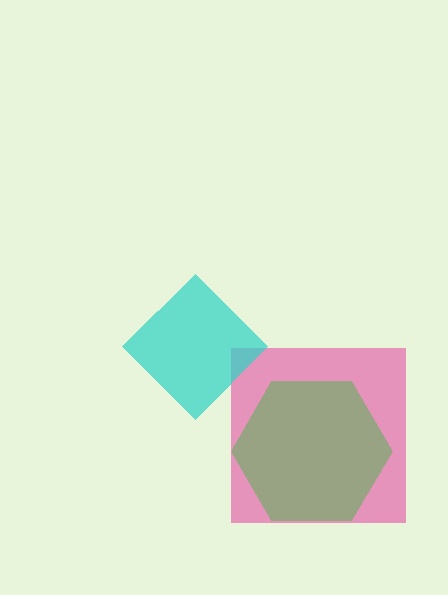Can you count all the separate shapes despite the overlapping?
Yes, there are 3 separate shapes.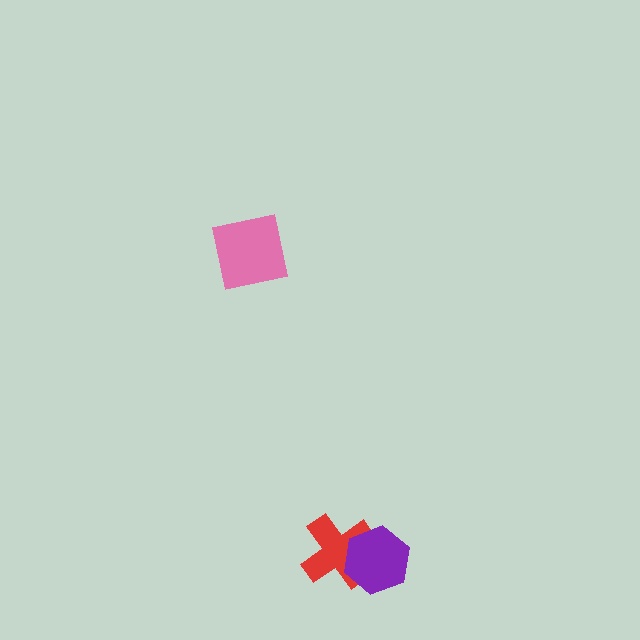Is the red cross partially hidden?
Yes, it is partially covered by another shape.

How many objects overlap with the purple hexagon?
1 object overlaps with the purple hexagon.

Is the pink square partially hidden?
No, no other shape covers it.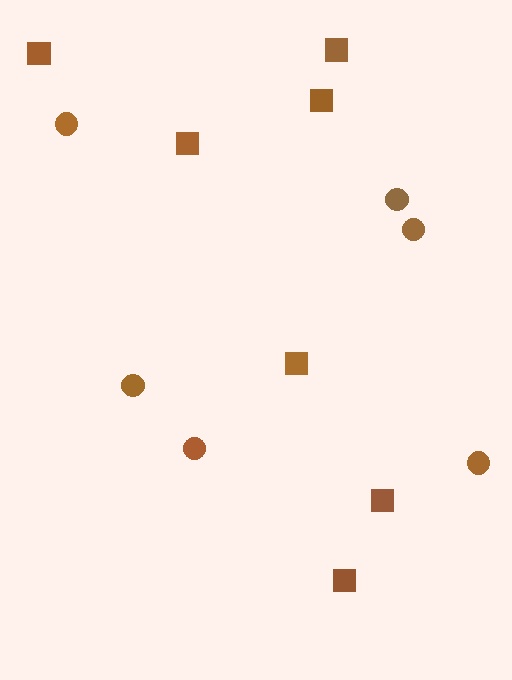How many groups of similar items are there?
There are 2 groups: one group of squares (7) and one group of circles (6).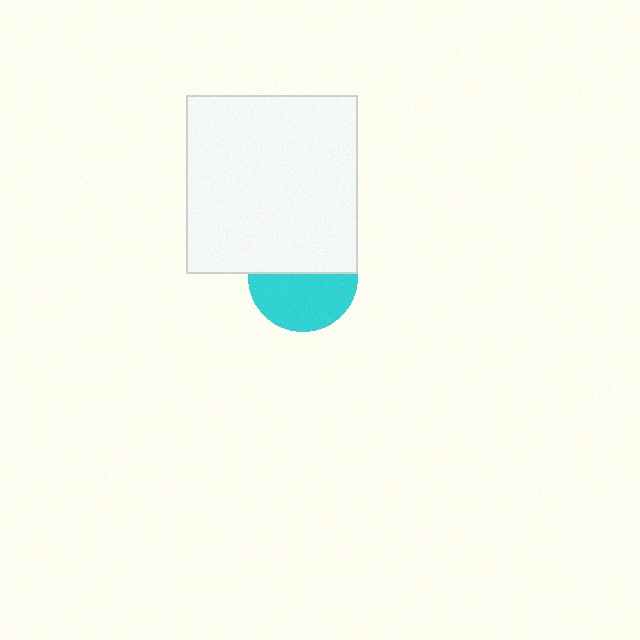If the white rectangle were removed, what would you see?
You would see the complete cyan circle.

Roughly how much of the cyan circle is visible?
About half of it is visible (roughly 54%).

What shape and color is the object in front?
The object in front is a white rectangle.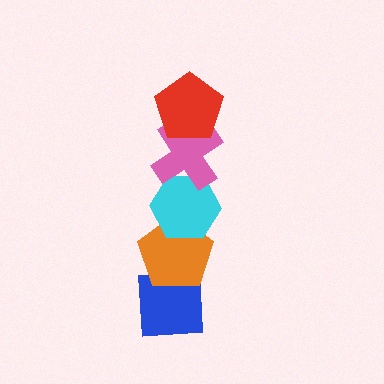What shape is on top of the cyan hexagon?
The pink cross is on top of the cyan hexagon.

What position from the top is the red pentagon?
The red pentagon is 1st from the top.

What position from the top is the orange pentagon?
The orange pentagon is 4th from the top.